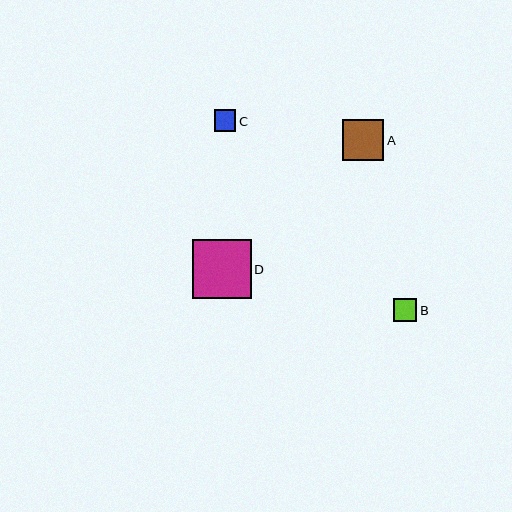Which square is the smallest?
Square C is the smallest with a size of approximately 22 pixels.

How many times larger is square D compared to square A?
Square D is approximately 1.4 times the size of square A.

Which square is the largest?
Square D is the largest with a size of approximately 59 pixels.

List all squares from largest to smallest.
From largest to smallest: D, A, B, C.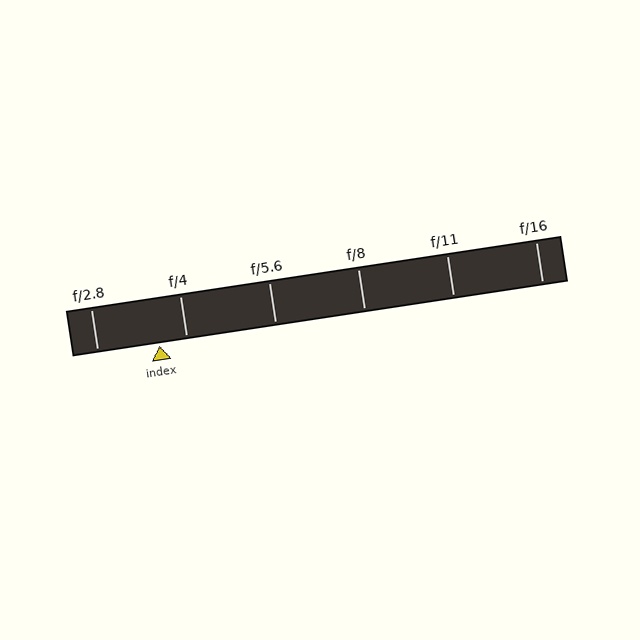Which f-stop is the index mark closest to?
The index mark is closest to f/4.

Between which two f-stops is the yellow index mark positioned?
The index mark is between f/2.8 and f/4.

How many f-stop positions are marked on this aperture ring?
There are 6 f-stop positions marked.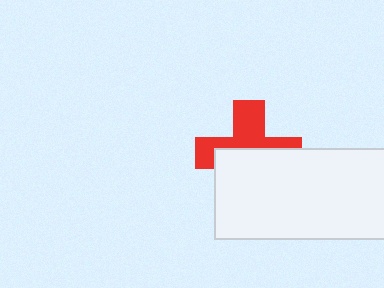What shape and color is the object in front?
The object in front is a white rectangle.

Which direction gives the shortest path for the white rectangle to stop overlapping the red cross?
Moving down gives the shortest separation.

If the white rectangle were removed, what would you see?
You would see the complete red cross.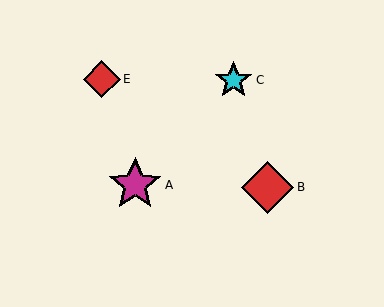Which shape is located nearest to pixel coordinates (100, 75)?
The red diamond (labeled E) at (102, 79) is nearest to that location.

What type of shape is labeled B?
Shape B is a red diamond.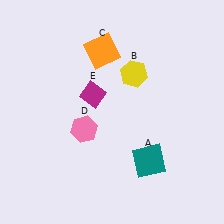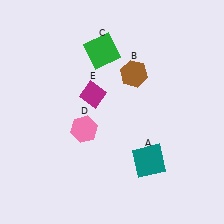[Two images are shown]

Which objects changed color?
B changed from yellow to brown. C changed from orange to green.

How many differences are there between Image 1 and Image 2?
There are 2 differences between the two images.